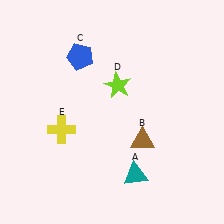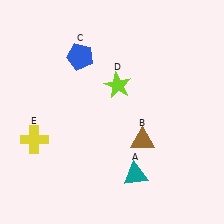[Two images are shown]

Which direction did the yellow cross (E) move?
The yellow cross (E) moved left.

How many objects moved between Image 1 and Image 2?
1 object moved between the two images.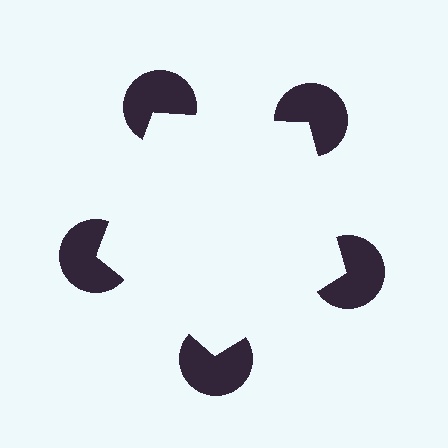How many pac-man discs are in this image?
There are 5 — one at each vertex of the illusory pentagon.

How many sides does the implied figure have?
5 sides.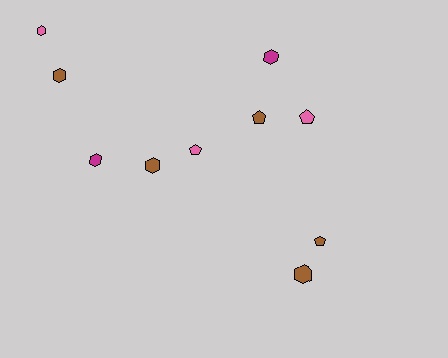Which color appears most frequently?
Brown, with 5 objects.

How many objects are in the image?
There are 10 objects.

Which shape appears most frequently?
Hexagon, with 6 objects.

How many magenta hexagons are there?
There are 2 magenta hexagons.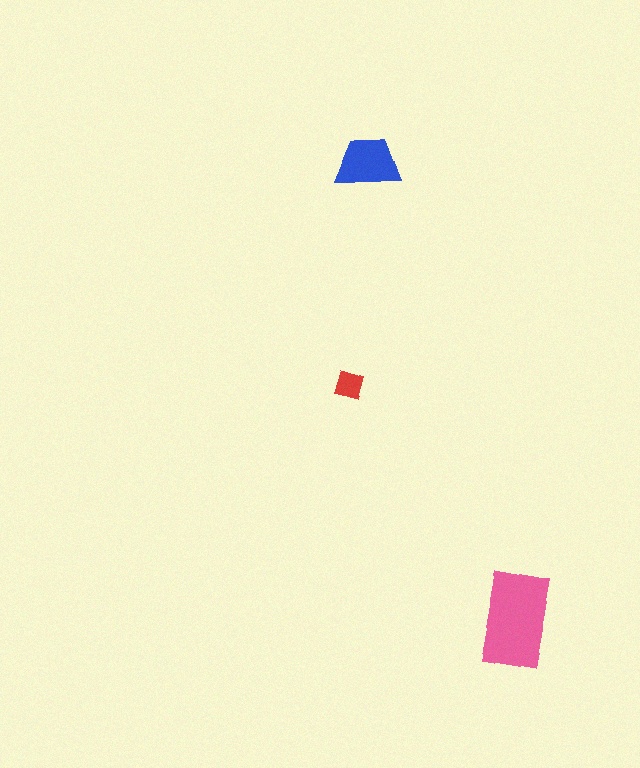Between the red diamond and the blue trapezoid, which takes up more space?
The blue trapezoid.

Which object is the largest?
The pink rectangle.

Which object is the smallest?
The red diamond.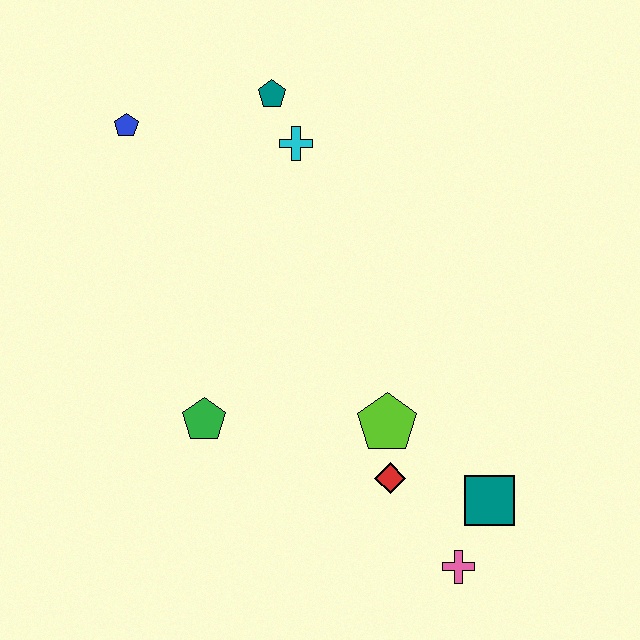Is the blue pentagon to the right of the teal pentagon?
No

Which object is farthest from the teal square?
The blue pentagon is farthest from the teal square.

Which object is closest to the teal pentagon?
The cyan cross is closest to the teal pentagon.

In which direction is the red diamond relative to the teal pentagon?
The red diamond is below the teal pentagon.